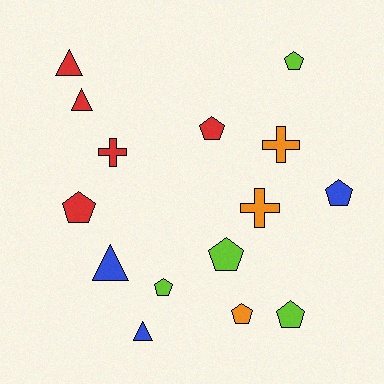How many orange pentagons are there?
There is 1 orange pentagon.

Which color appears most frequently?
Red, with 5 objects.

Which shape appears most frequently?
Pentagon, with 8 objects.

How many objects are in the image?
There are 15 objects.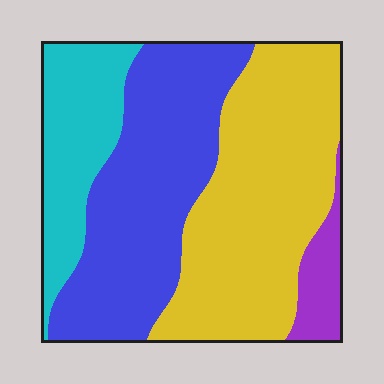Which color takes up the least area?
Purple, at roughly 5%.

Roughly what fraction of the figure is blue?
Blue takes up about one third (1/3) of the figure.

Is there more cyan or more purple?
Cyan.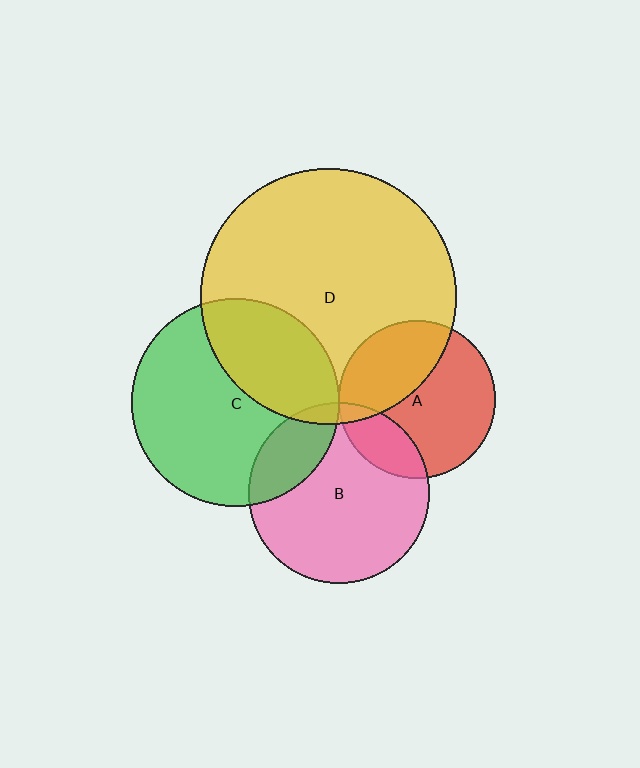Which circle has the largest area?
Circle D (yellow).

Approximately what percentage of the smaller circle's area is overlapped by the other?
Approximately 5%.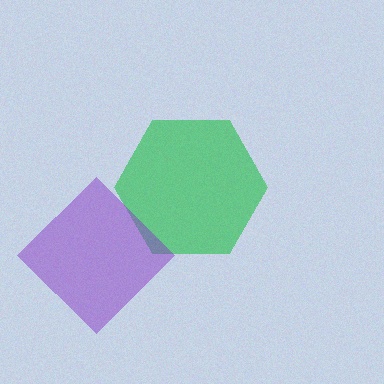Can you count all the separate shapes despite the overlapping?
Yes, there are 2 separate shapes.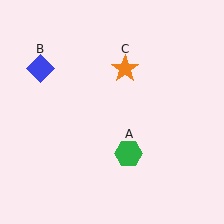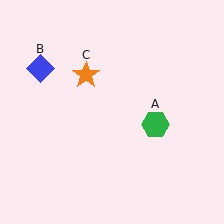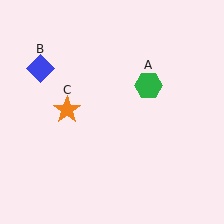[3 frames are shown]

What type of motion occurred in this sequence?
The green hexagon (object A), orange star (object C) rotated counterclockwise around the center of the scene.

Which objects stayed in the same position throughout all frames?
Blue diamond (object B) remained stationary.